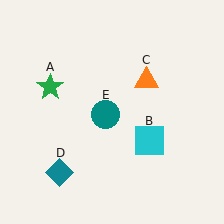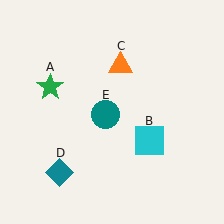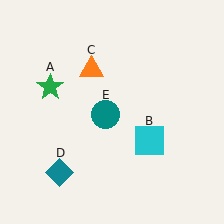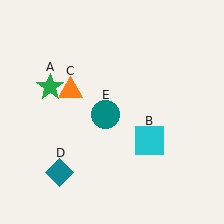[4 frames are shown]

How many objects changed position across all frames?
1 object changed position: orange triangle (object C).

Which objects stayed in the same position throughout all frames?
Green star (object A) and cyan square (object B) and teal diamond (object D) and teal circle (object E) remained stationary.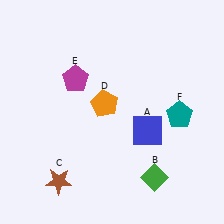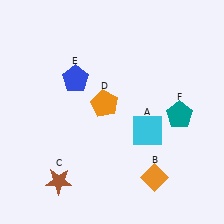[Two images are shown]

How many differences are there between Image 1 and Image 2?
There are 3 differences between the two images.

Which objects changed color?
A changed from blue to cyan. B changed from green to orange. E changed from magenta to blue.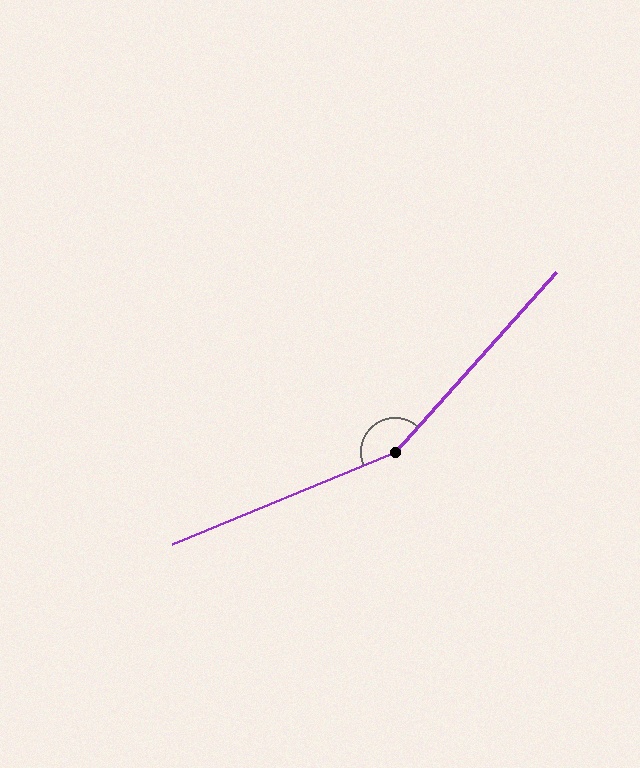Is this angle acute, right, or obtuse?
It is obtuse.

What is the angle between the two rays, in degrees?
Approximately 154 degrees.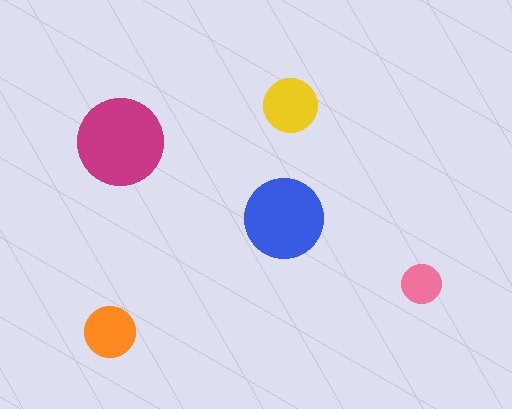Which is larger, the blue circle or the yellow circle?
The blue one.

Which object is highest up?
The yellow circle is topmost.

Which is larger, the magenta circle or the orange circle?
The magenta one.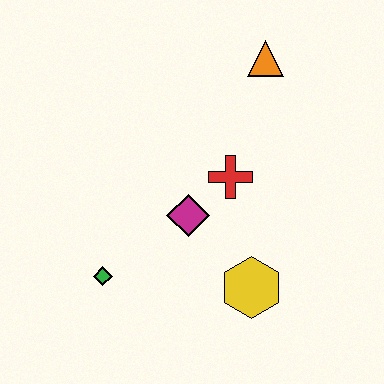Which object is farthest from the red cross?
The green diamond is farthest from the red cross.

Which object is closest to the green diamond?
The magenta diamond is closest to the green diamond.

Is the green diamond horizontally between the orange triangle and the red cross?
No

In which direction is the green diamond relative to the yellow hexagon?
The green diamond is to the left of the yellow hexagon.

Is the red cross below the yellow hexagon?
No